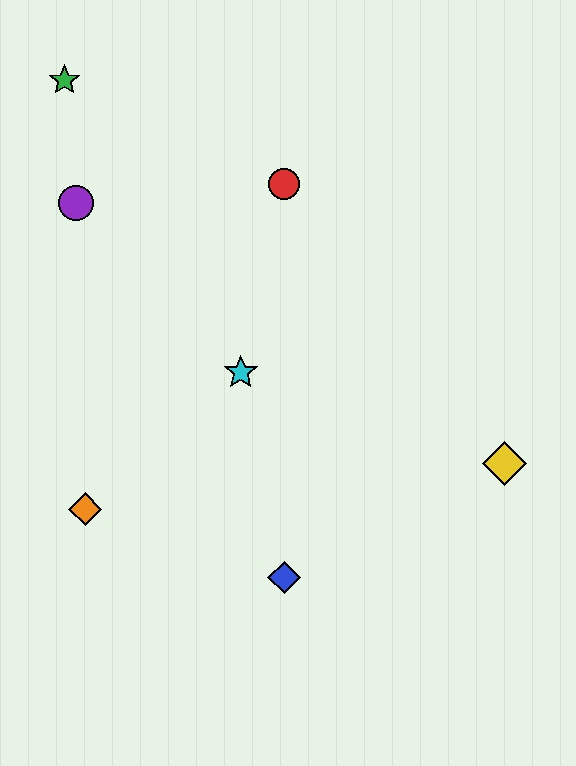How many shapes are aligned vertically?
2 shapes (the red circle, the blue diamond) are aligned vertically.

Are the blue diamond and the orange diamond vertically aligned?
No, the blue diamond is at x≈284 and the orange diamond is at x≈85.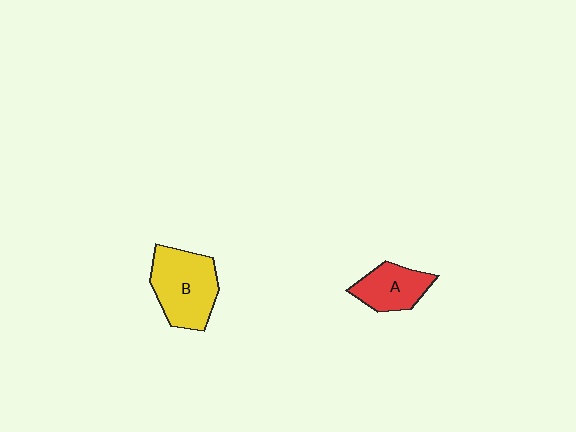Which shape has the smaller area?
Shape A (red).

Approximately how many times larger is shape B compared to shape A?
Approximately 1.6 times.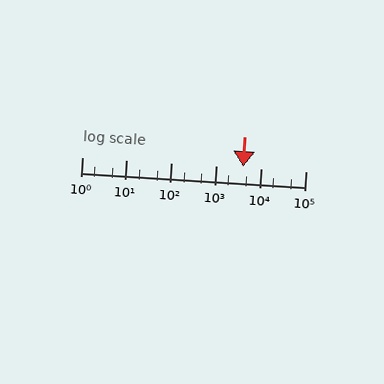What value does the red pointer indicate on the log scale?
The pointer indicates approximately 4000.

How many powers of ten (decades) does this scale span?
The scale spans 5 decades, from 1 to 100000.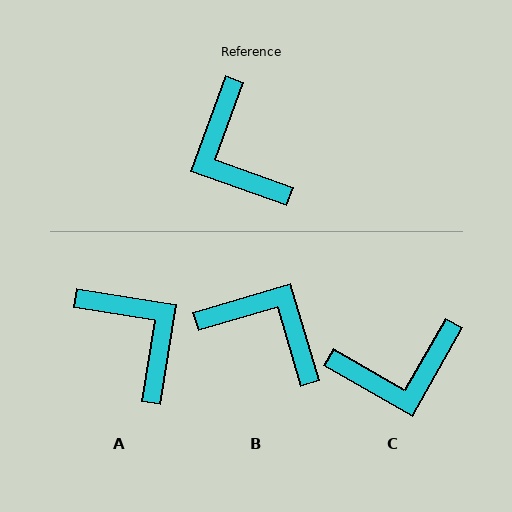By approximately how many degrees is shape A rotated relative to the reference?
Approximately 169 degrees clockwise.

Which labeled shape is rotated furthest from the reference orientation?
A, about 169 degrees away.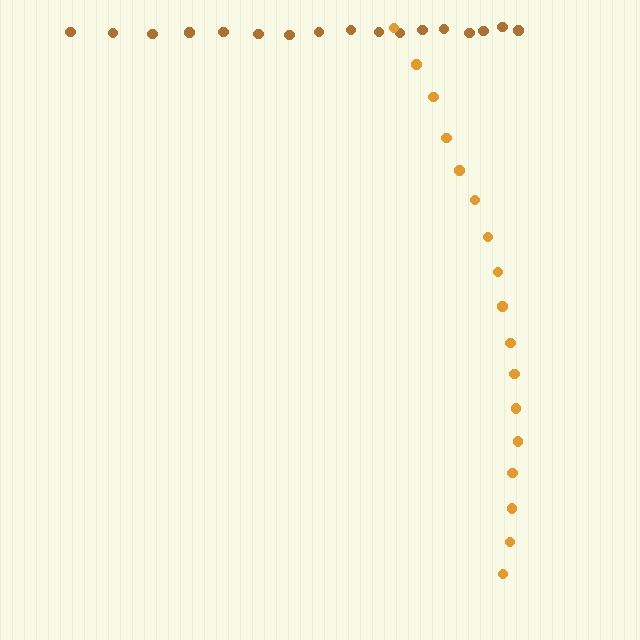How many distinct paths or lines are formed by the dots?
There are 2 distinct paths.